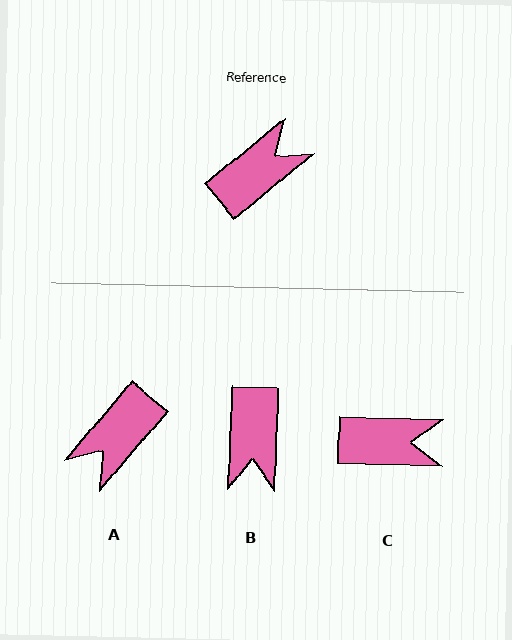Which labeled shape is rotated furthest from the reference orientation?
A, about 170 degrees away.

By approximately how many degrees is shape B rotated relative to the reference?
Approximately 132 degrees clockwise.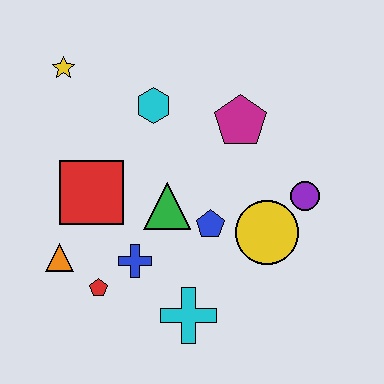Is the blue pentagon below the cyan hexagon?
Yes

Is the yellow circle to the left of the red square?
No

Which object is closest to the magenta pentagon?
The cyan hexagon is closest to the magenta pentagon.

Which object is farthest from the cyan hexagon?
The cyan cross is farthest from the cyan hexagon.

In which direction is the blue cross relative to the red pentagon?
The blue cross is to the right of the red pentagon.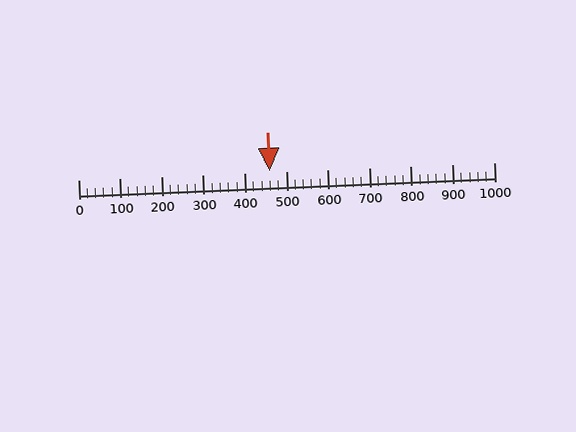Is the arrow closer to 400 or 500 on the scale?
The arrow is closer to 500.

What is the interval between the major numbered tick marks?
The major tick marks are spaced 100 units apart.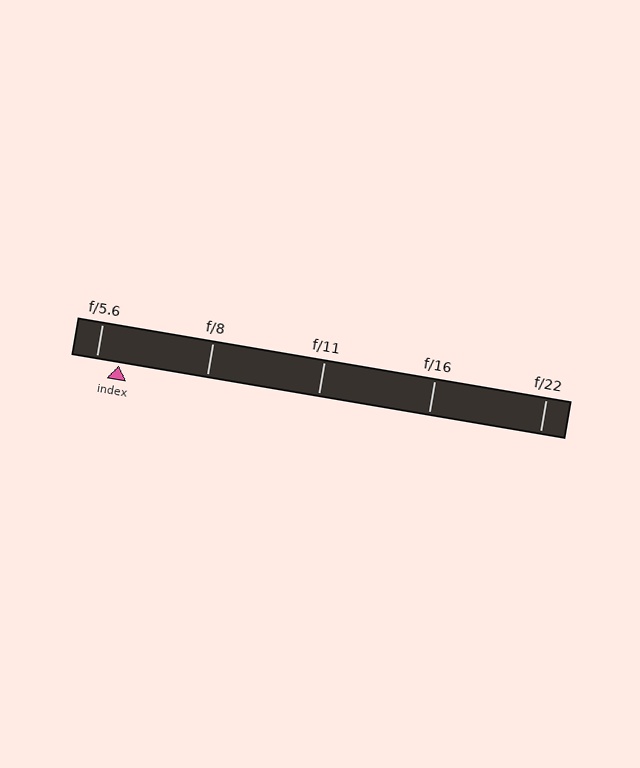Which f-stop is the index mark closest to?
The index mark is closest to f/5.6.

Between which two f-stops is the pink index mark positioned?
The index mark is between f/5.6 and f/8.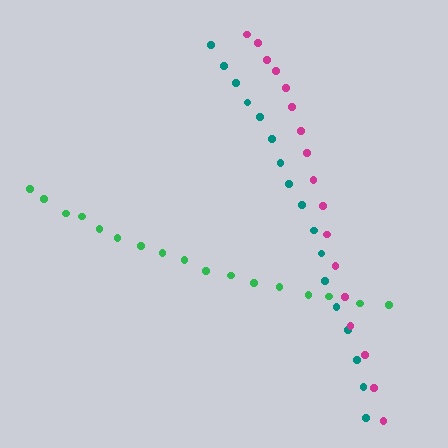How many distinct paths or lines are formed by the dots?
There are 3 distinct paths.